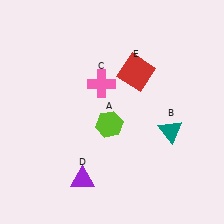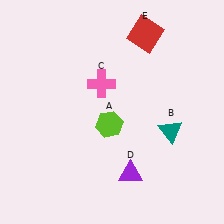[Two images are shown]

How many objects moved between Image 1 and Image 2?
2 objects moved between the two images.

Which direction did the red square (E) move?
The red square (E) moved up.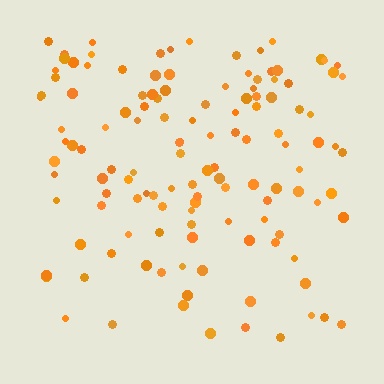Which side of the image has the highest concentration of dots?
The top.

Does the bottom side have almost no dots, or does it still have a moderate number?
Still a moderate number, just noticeably fewer than the top.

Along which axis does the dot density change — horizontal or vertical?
Vertical.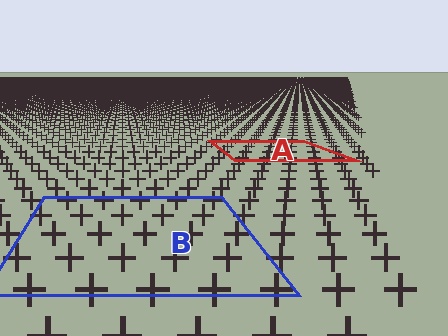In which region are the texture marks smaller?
The texture marks are smaller in region A, because it is farther away.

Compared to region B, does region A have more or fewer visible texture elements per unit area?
Region A has more texture elements per unit area — they are packed more densely because it is farther away.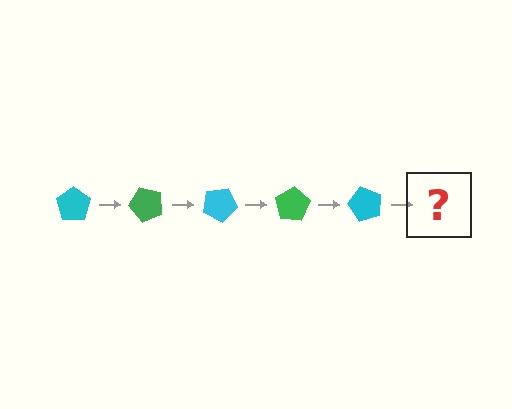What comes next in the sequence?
The next element should be a green pentagon, rotated 250 degrees from the start.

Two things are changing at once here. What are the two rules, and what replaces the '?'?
The two rules are that it rotates 50 degrees each step and the color cycles through cyan and green. The '?' should be a green pentagon, rotated 250 degrees from the start.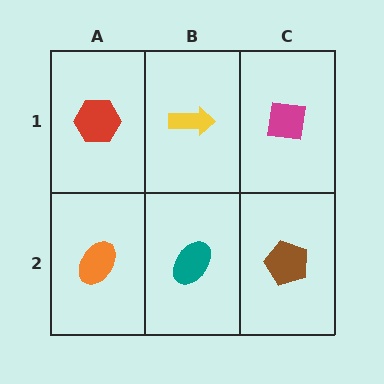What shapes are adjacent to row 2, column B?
A yellow arrow (row 1, column B), an orange ellipse (row 2, column A), a brown pentagon (row 2, column C).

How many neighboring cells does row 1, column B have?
3.